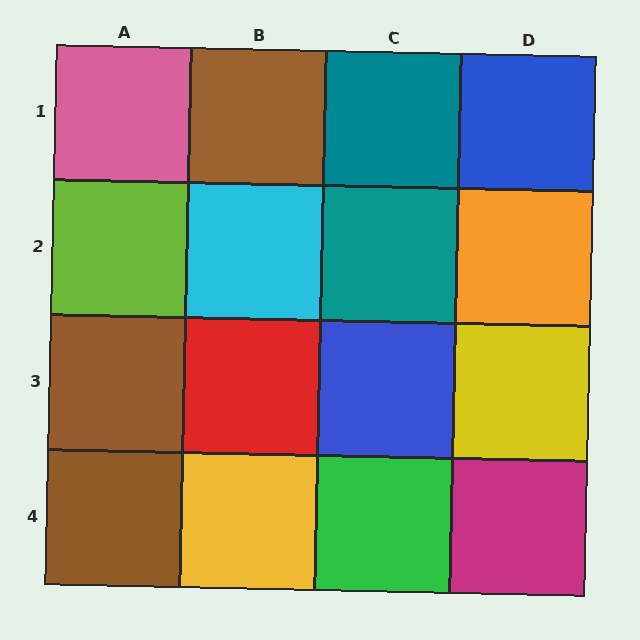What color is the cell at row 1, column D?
Blue.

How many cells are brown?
3 cells are brown.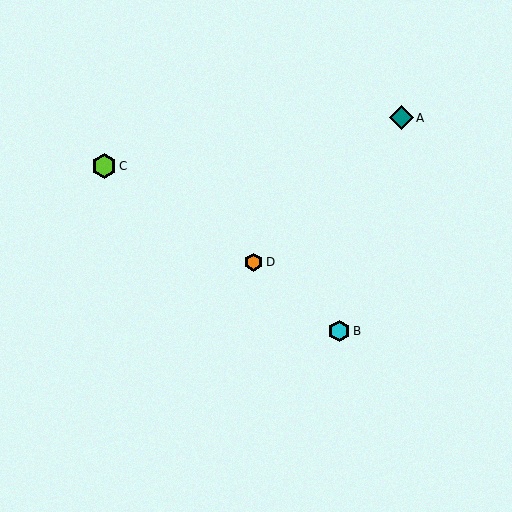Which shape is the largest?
The lime hexagon (labeled C) is the largest.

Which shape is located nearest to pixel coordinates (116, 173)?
The lime hexagon (labeled C) at (104, 166) is nearest to that location.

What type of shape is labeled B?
Shape B is a cyan hexagon.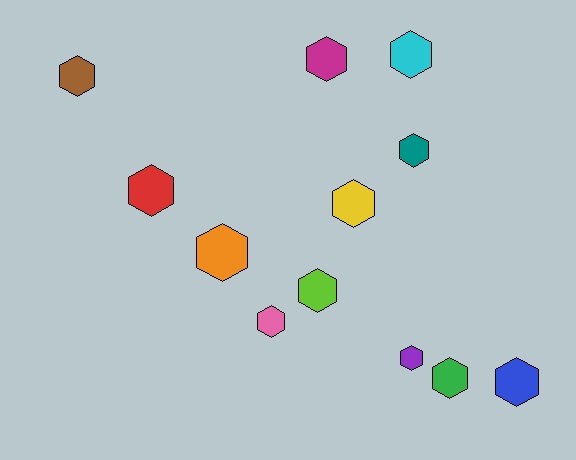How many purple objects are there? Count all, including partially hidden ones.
There is 1 purple object.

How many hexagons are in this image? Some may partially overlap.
There are 12 hexagons.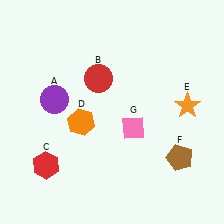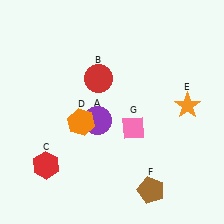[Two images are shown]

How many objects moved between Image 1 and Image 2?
2 objects moved between the two images.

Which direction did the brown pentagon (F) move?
The brown pentagon (F) moved down.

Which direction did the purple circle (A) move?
The purple circle (A) moved right.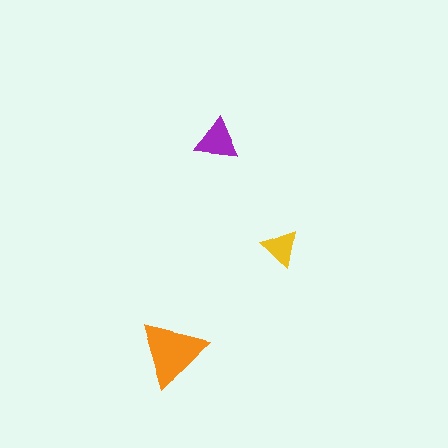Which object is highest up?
The purple triangle is topmost.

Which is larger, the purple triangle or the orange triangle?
The orange one.